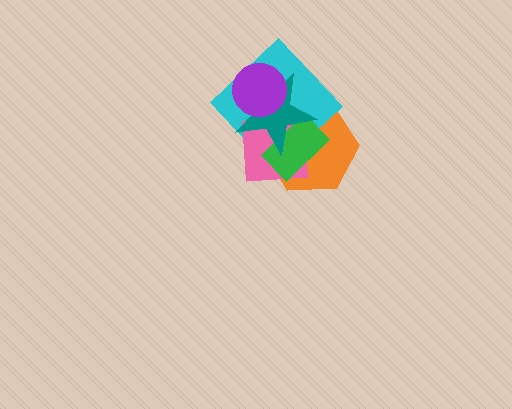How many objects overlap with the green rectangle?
4 objects overlap with the green rectangle.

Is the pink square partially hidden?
Yes, it is partially covered by another shape.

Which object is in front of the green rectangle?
The teal star is in front of the green rectangle.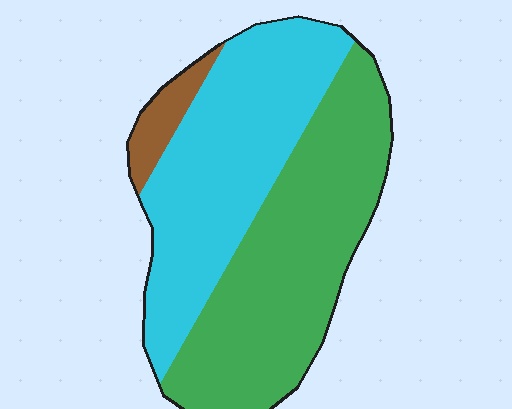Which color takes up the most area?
Green, at roughly 50%.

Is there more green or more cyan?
Green.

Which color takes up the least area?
Brown, at roughly 5%.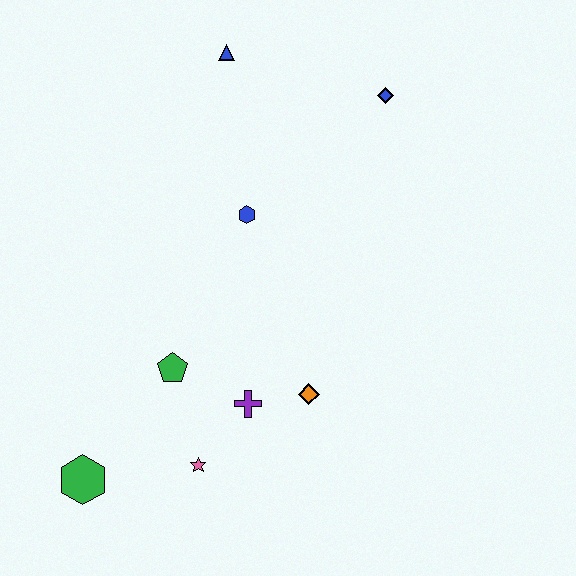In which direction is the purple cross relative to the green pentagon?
The purple cross is to the right of the green pentagon.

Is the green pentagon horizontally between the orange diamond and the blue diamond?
No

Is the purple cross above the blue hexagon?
No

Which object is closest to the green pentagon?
The purple cross is closest to the green pentagon.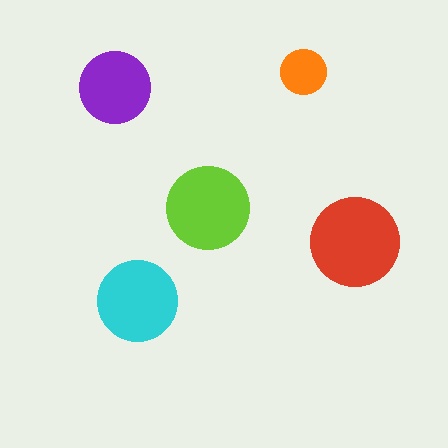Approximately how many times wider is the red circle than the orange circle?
About 2 times wider.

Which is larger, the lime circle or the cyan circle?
The lime one.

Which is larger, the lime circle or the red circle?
The red one.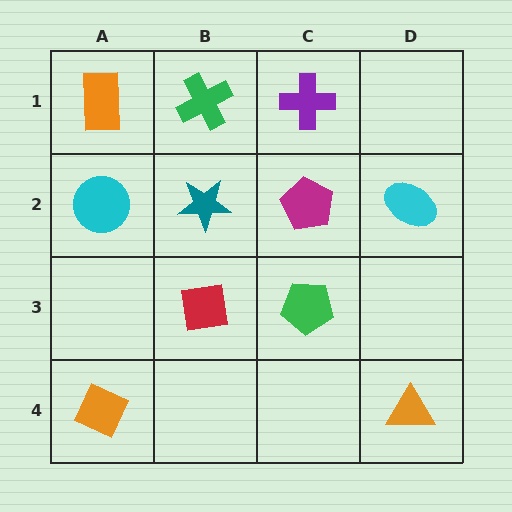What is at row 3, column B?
A red square.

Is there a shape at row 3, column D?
No, that cell is empty.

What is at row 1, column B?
A green cross.